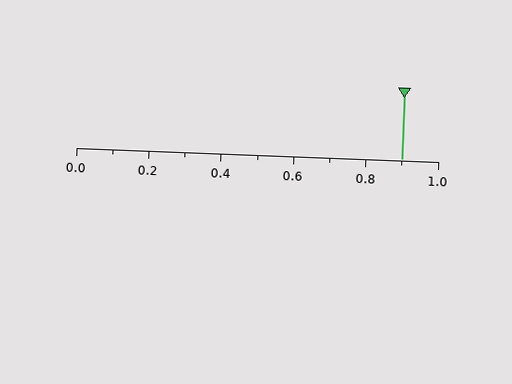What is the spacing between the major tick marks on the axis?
The major ticks are spaced 0.2 apart.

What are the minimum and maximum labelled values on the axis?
The axis runs from 0.0 to 1.0.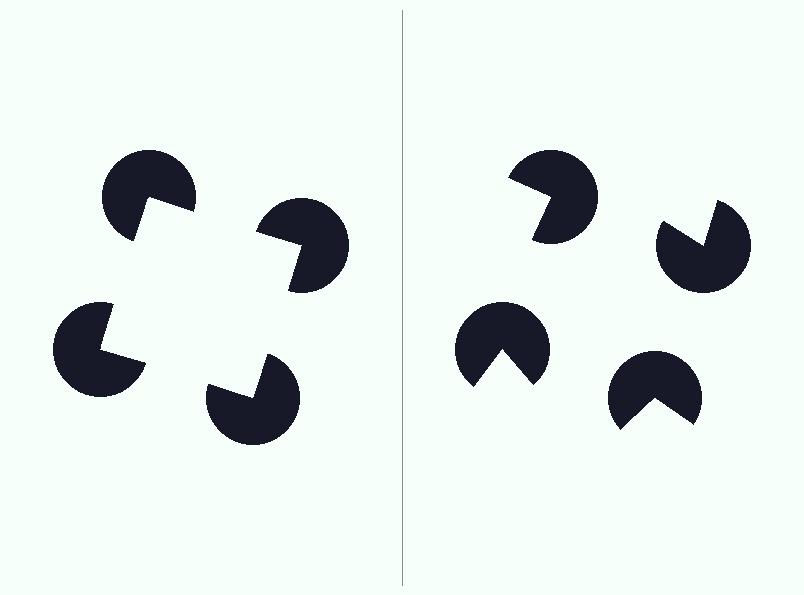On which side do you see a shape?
An illusory square appears on the left side. On the right side the wedge cuts are rotated, so no coherent shape forms.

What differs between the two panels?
The pac-man discs are positioned identically on both sides; only the wedge orientations differ. On the left they align to a square; on the right they are misaligned.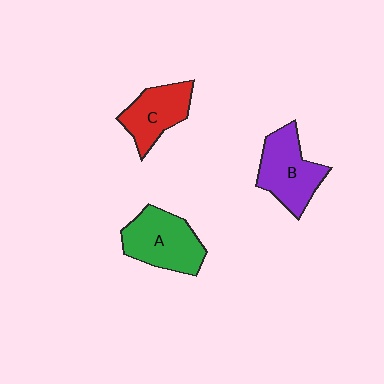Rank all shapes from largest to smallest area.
From largest to smallest: A (green), B (purple), C (red).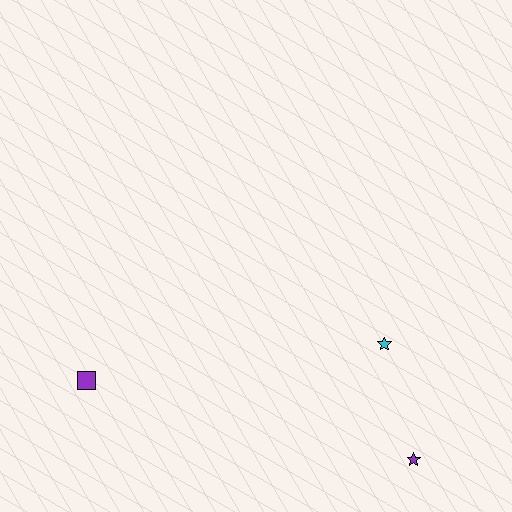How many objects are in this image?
There are 3 objects.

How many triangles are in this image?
There are no triangles.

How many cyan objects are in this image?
There is 1 cyan object.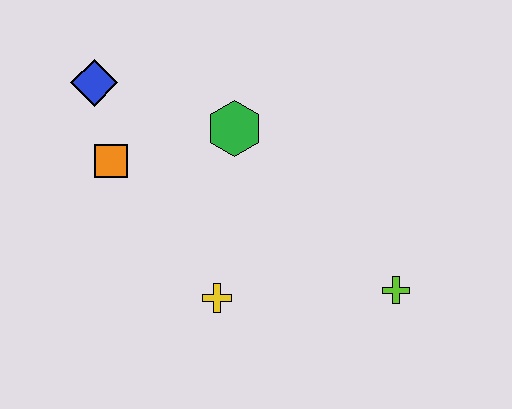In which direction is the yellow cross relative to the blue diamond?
The yellow cross is below the blue diamond.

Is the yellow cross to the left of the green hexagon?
Yes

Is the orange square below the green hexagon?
Yes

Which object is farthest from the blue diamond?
The lime cross is farthest from the blue diamond.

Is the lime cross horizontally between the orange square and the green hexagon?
No